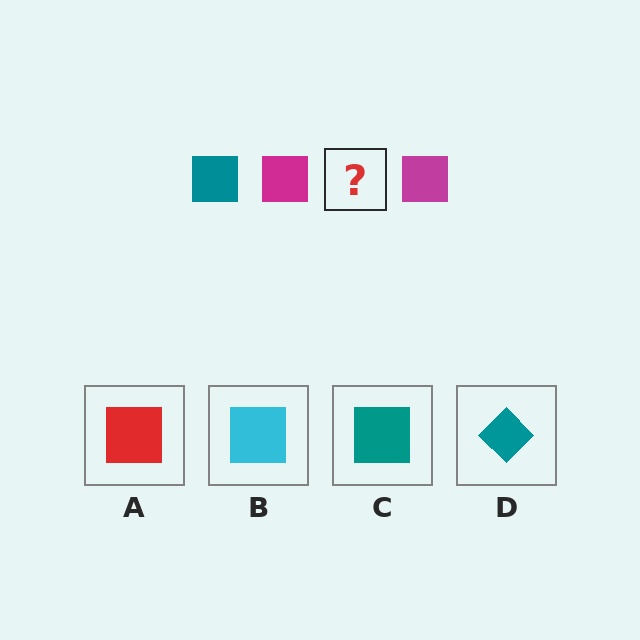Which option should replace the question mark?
Option C.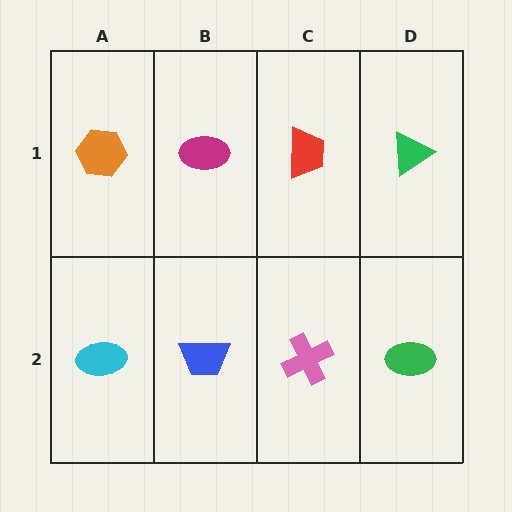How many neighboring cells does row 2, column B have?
3.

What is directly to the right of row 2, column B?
A pink cross.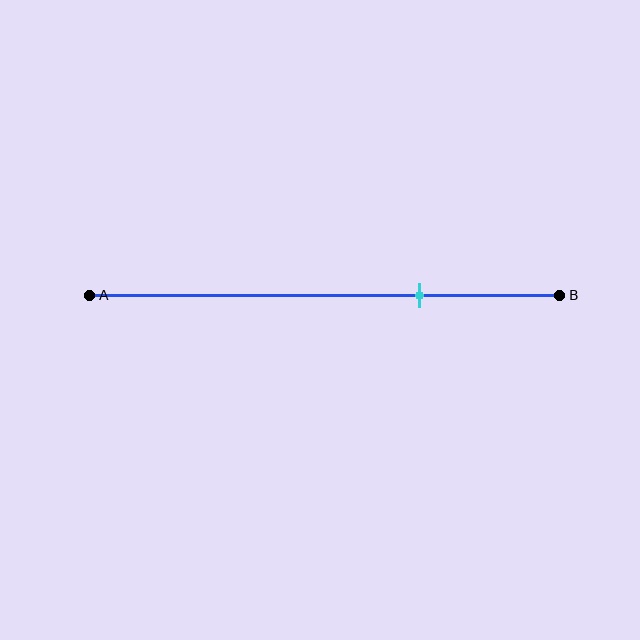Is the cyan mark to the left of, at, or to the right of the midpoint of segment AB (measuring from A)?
The cyan mark is to the right of the midpoint of segment AB.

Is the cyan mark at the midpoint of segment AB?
No, the mark is at about 70% from A, not at the 50% midpoint.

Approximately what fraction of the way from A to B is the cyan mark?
The cyan mark is approximately 70% of the way from A to B.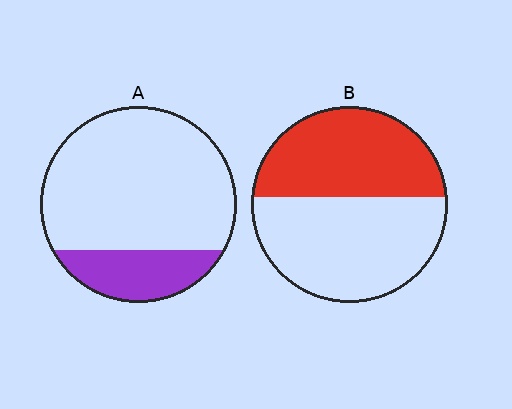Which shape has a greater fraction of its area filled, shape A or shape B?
Shape B.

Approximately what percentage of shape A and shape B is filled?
A is approximately 20% and B is approximately 45%.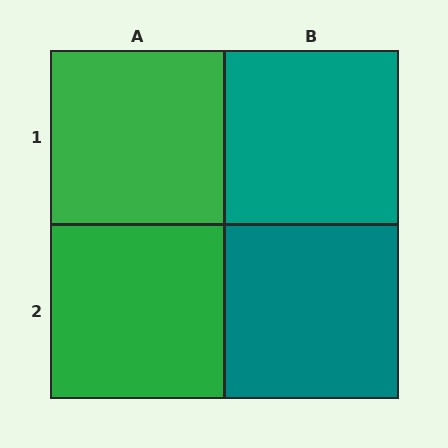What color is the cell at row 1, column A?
Green.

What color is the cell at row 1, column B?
Teal.